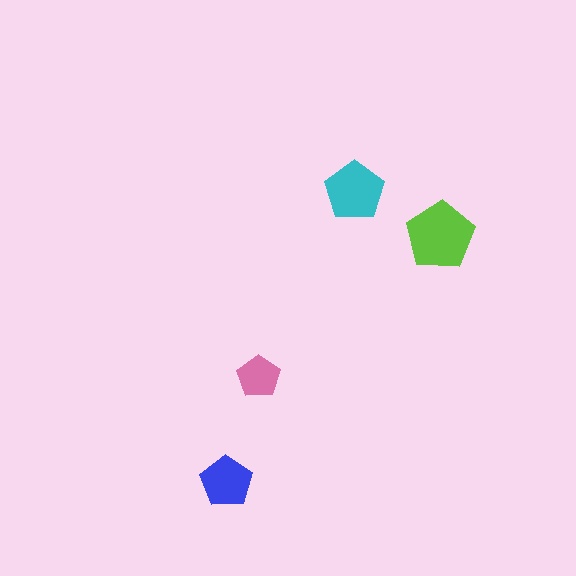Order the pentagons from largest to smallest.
the lime one, the cyan one, the blue one, the pink one.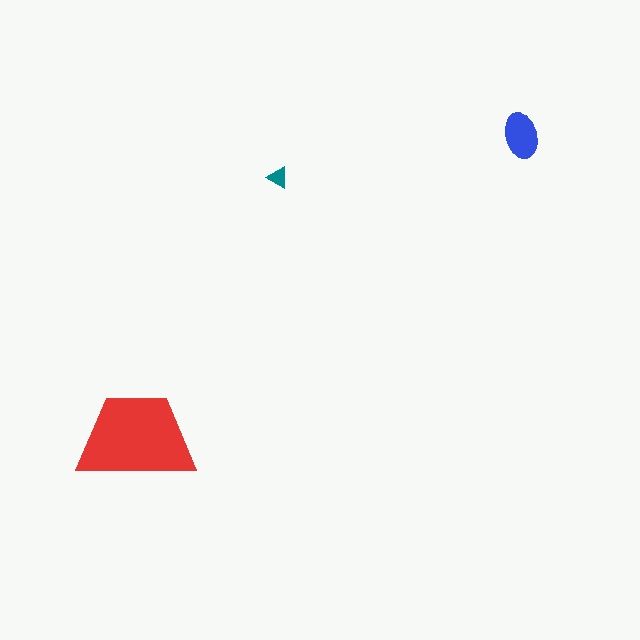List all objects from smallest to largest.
The teal triangle, the blue ellipse, the red trapezoid.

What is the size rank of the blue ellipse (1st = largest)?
2nd.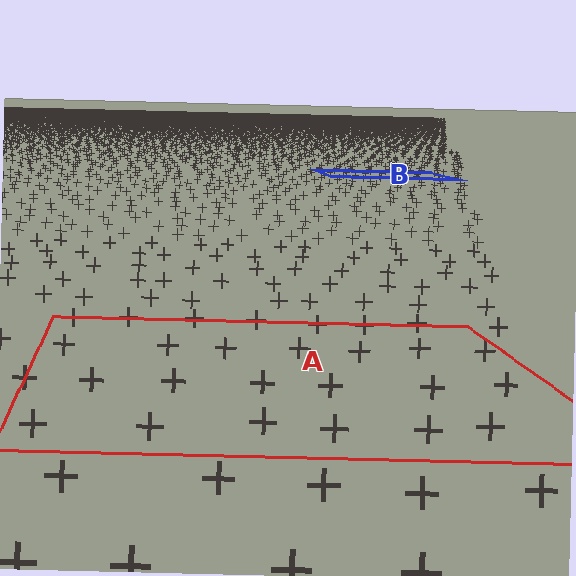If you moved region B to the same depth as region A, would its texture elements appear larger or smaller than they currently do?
They would appear larger. At a closer depth, the same texture elements are projected at a bigger on-screen size.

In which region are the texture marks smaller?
The texture marks are smaller in region B, because it is farther away.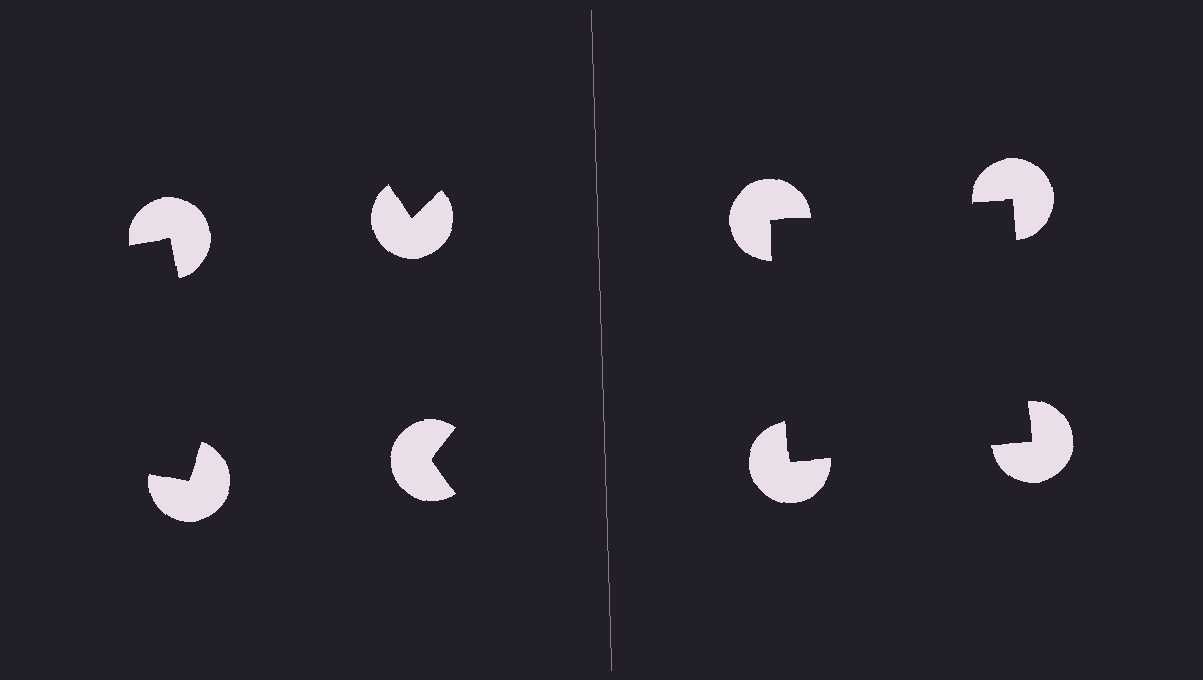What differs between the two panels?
The pac-man discs are positioned identically on both sides; only the wedge orientations differ. On the right they align to a square; on the left they are misaligned.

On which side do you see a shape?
An illusory square appears on the right side. On the left side the wedge cuts are rotated, so no coherent shape forms.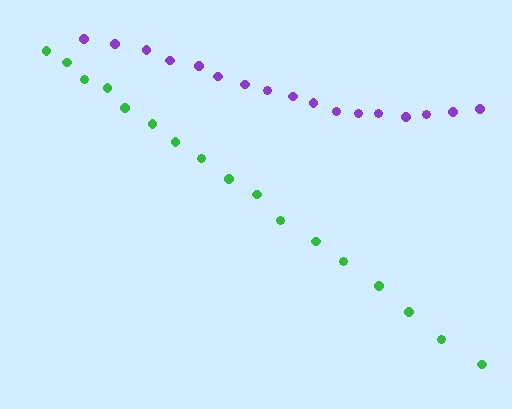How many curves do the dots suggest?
There are 2 distinct paths.